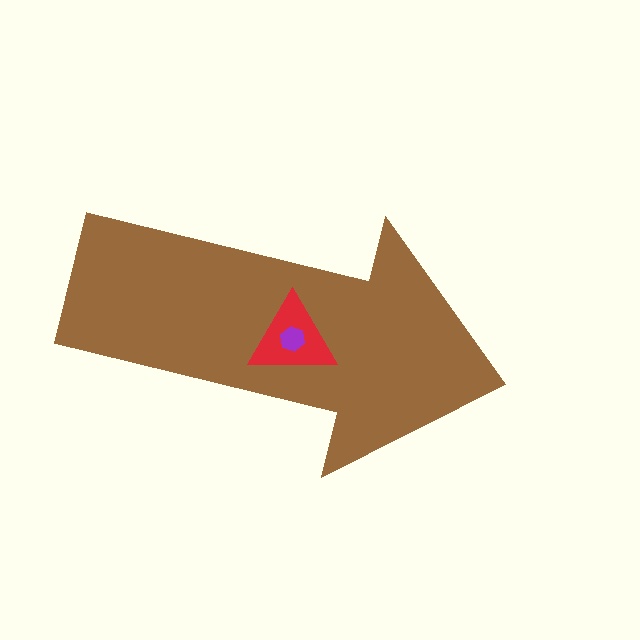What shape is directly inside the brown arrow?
The red triangle.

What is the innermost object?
The purple hexagon.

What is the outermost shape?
The brown arrow.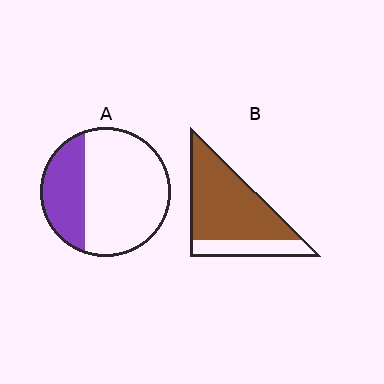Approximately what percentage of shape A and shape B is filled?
A is approximately 30% and B is approximately 75%.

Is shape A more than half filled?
No.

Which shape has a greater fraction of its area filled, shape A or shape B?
Shape B.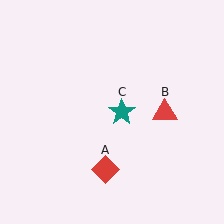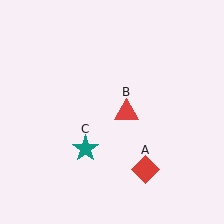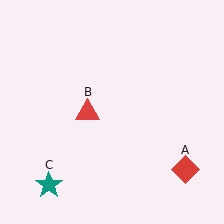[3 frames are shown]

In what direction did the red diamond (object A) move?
The red diamond (object A) moved right.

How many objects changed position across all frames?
3 objects changed position: red diamond (object A), red triangle (object B), teal star (object C).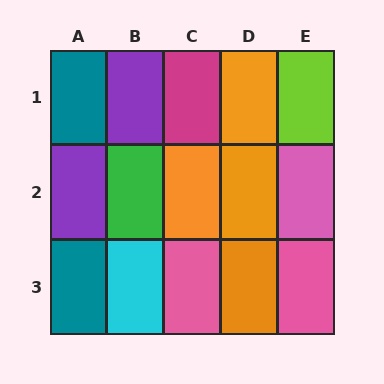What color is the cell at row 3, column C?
Pink.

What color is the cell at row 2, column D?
Orange.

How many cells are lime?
1 cell is lime.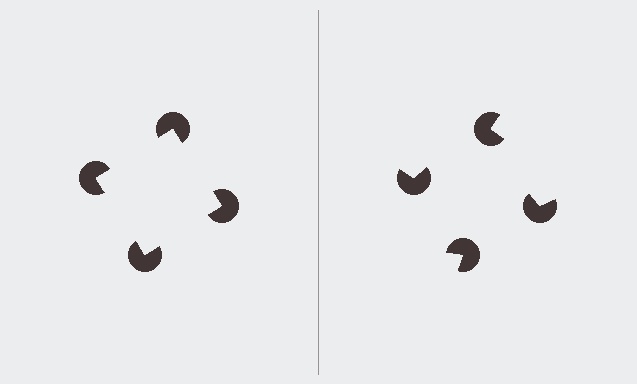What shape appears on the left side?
An illusory square.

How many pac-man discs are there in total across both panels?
8 — 4 on each side.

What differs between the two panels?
The pac-man discs are positioned identically on both sides; only the wedge orientations differ. On the left they align to a square; on the right they are misaligned.